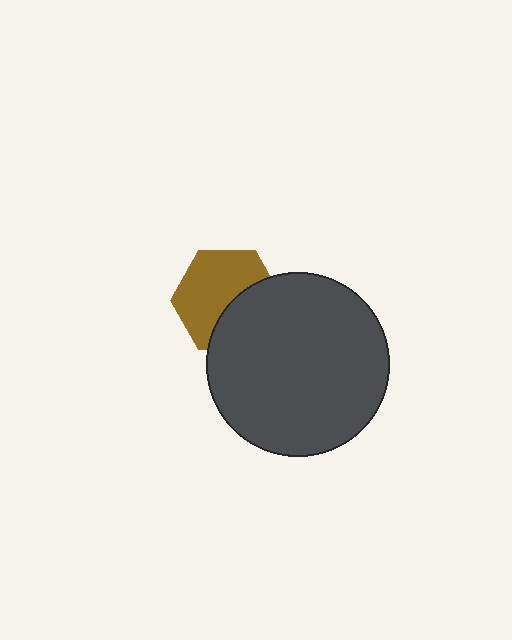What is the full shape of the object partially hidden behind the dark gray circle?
The partially hidden object is a brown hexagon.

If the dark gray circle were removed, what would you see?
You would see the complete brown hexagon.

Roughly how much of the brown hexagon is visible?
About half of it is visible (roughly 61%).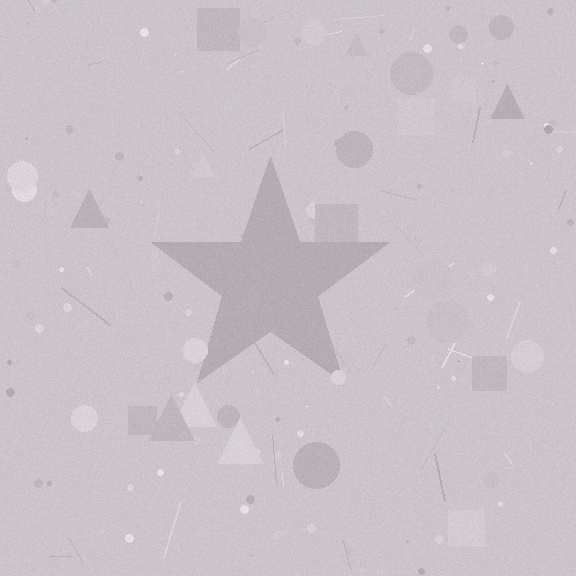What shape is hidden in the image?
A star is hidden in the image.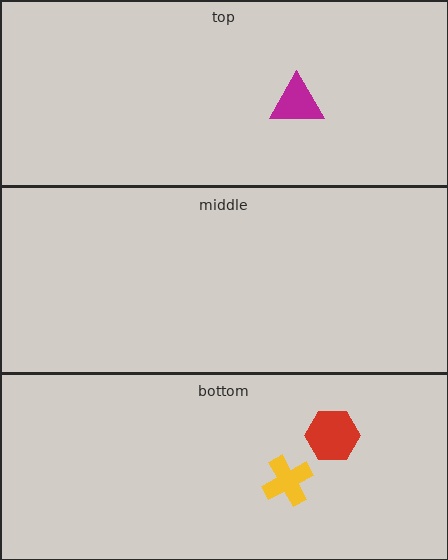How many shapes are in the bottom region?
2.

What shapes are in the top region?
The magenta triangle.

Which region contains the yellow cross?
The bottom region.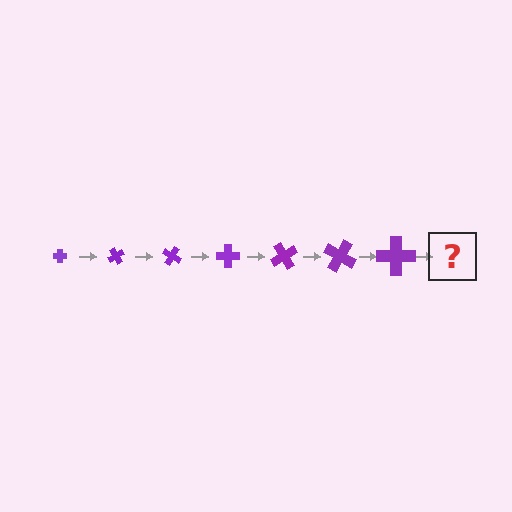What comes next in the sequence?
The next element should be a cross, larger than the previous one and rotated 420 degrees from the start.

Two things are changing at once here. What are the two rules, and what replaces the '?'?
The two rules are that the cross grows larger each step and it rotates 60 degrees each step. The '?' should be a cross, larger than the previous one and rotated 420 degrees from the start.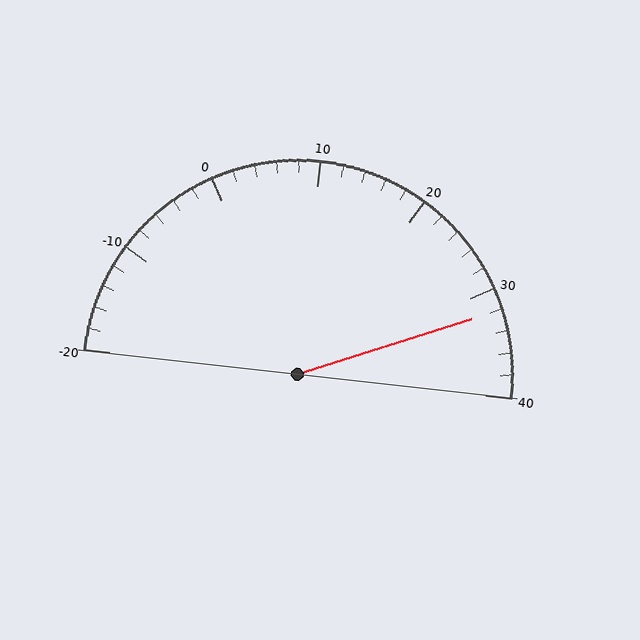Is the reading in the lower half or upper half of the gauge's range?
The reading is in the upper half of the range (-20 to 40).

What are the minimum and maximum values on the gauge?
The gauge ranges from -20 to 40.